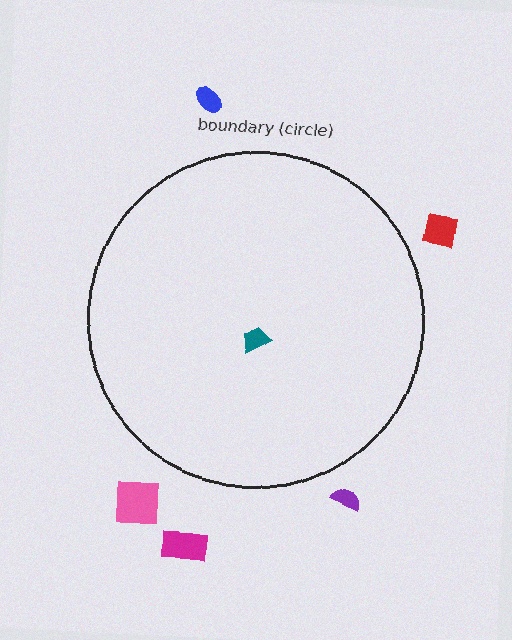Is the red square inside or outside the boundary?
Outside.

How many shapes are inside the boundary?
1 inside, 5 outside.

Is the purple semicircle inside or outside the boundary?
Outside.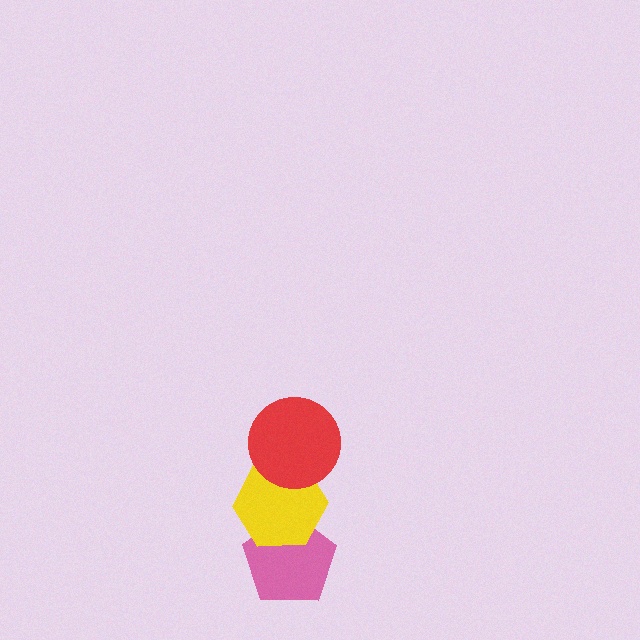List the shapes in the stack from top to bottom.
From top to bottom: the red circle, the yellow hexagon, the pink pentagon.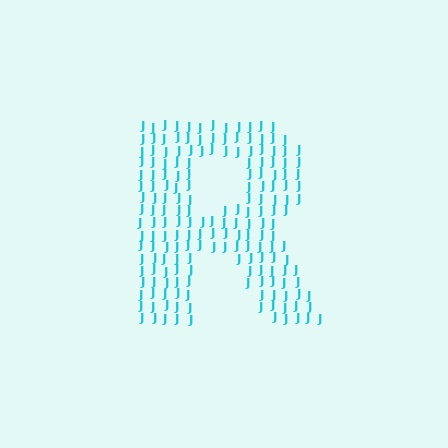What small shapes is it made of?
It is made of small letter J's.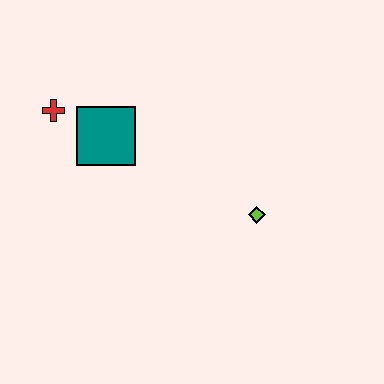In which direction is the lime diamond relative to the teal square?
The lime diamond is to the right of the teal square.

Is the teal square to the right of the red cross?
Yes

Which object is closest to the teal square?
The red cross is closest to the teal square.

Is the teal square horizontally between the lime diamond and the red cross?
Yes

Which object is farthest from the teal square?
The lime diamond is farthest from the teal square.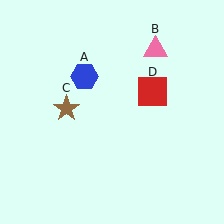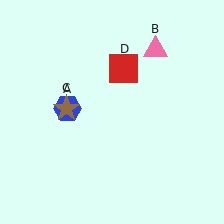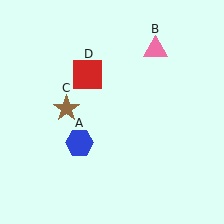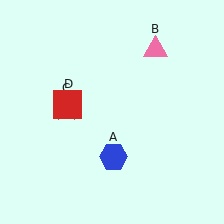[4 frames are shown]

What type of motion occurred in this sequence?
The blue hexagon (object A), red square (object D) rotated counterclockwise around the center of the scene.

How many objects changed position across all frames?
2 objects changed position: blue hexagon (object A), red square (object D).